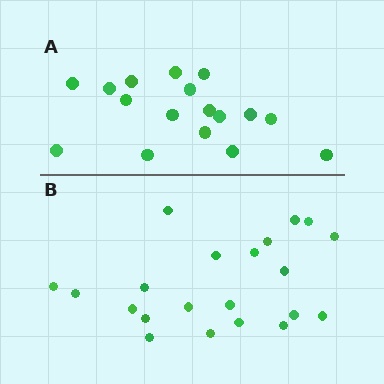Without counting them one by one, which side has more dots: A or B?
Region B (the bottom region) has more dots.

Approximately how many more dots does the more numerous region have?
Region B has about 4 more dots than region A.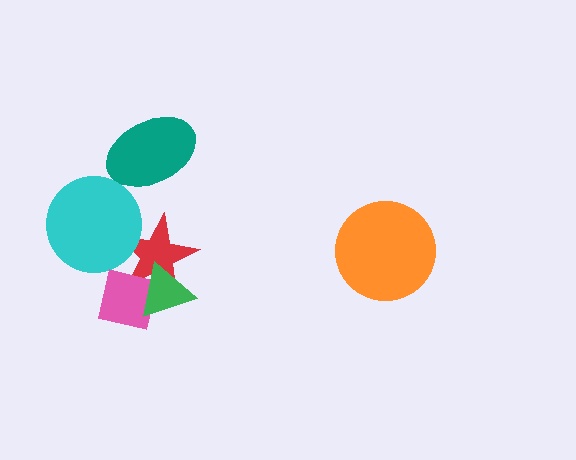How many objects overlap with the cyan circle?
1 object overlaps with the cyan circle.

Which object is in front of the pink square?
The green triangle is in front of the pink square.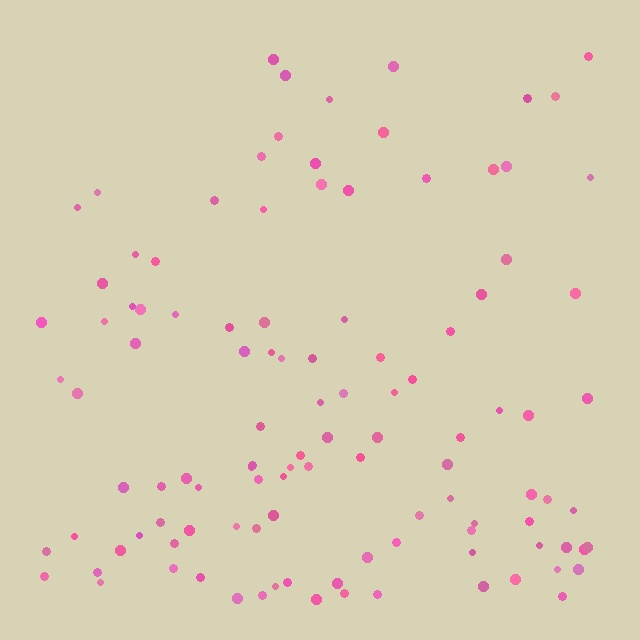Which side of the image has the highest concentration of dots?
The bottom.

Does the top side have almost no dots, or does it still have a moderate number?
Still a moderate number, just noticeably fewer than the bottom.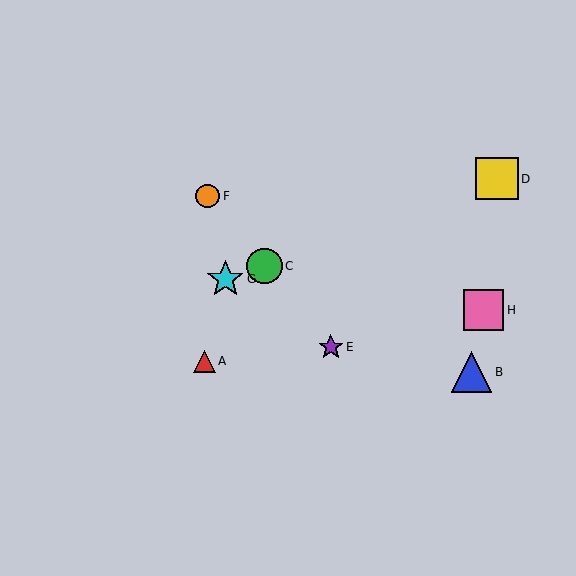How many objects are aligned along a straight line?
3 objects (C, E, F) are aligned along a straight line.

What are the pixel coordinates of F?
Object F is at (208, 196).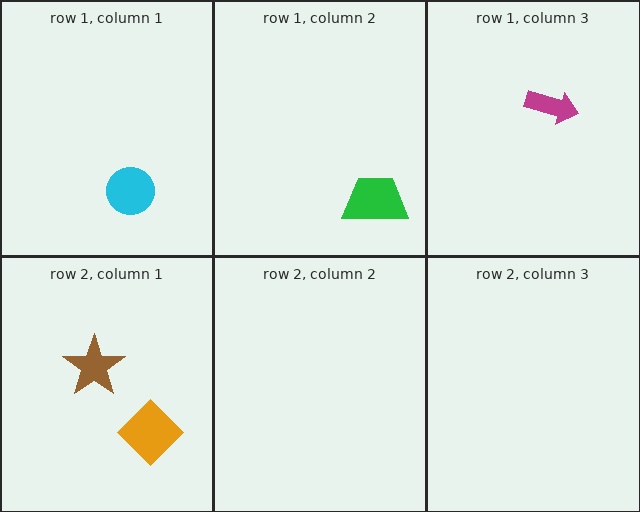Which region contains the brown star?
The row 2, column 1 region.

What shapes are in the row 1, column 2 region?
The green trapezoid.